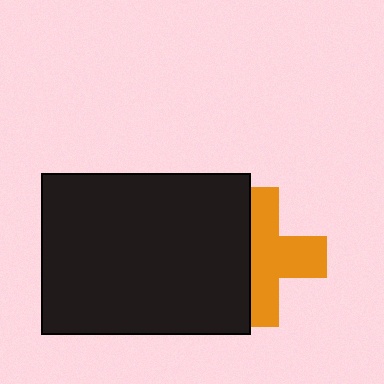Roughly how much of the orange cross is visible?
About half of it is visible (roughly 58%).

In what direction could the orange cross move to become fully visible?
The orange cross could move right. That would shift it out from behind the black rectangle entirely.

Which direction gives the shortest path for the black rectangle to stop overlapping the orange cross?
Moving left gives the shortest separation.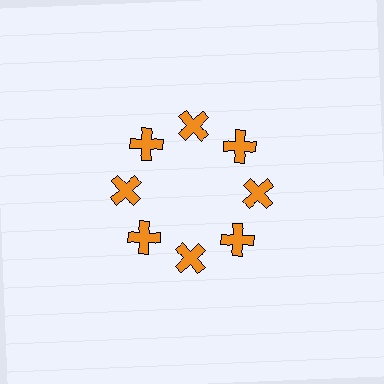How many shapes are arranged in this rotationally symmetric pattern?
There are 8 shapes, arranged in 8 groups of 1.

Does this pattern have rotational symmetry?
Yes, this pattern has 8-fold rotational symmetry. It looks the same after rotating 45 degrees around the center.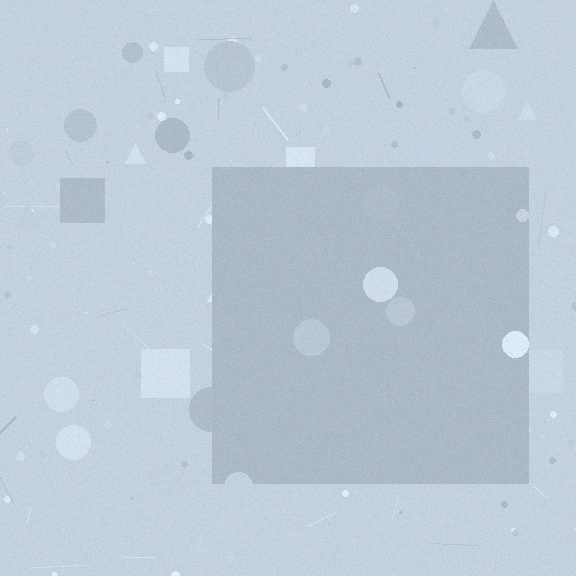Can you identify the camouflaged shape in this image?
The camouflaged shape is a square.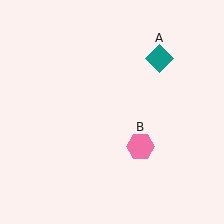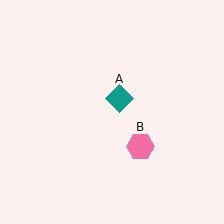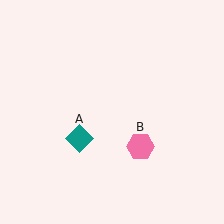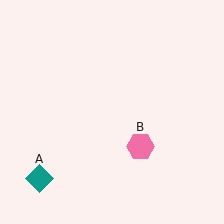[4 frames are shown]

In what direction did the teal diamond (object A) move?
The teal diamond (object A) moved down and to the left.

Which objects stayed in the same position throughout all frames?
Pink hexagon (object B) remained stationary.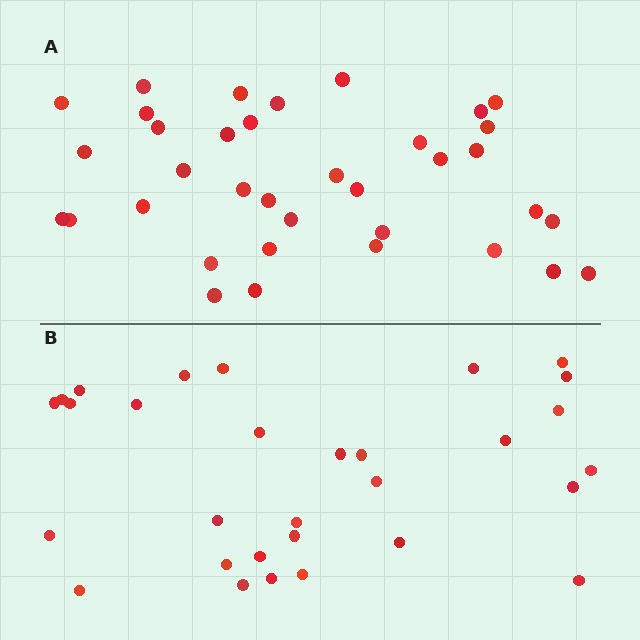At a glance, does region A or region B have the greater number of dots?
Region A (the top region) has more dots.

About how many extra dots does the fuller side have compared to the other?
Region A has about 6 more dots than region B.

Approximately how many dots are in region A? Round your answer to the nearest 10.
About 40 dots. (The exact count is 36, which rounds to 40.)